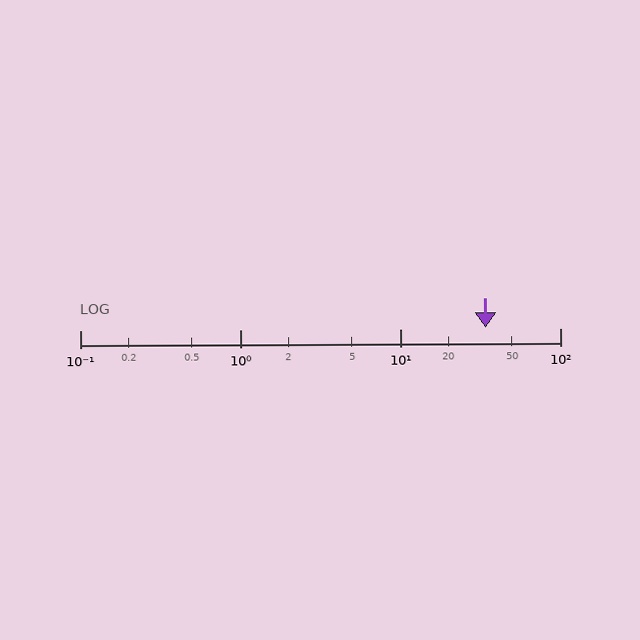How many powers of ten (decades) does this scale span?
The scale spans 3 decades, from 0.1 to 100.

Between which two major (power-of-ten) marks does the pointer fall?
The pointer is between 10 and 100.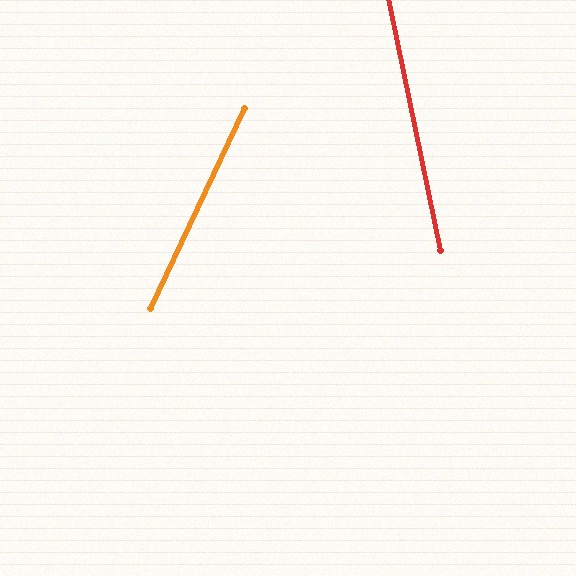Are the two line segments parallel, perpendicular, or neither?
Neither parallel nor perpendicular — they differ by about 37°.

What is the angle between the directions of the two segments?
Approximately 37 degrees.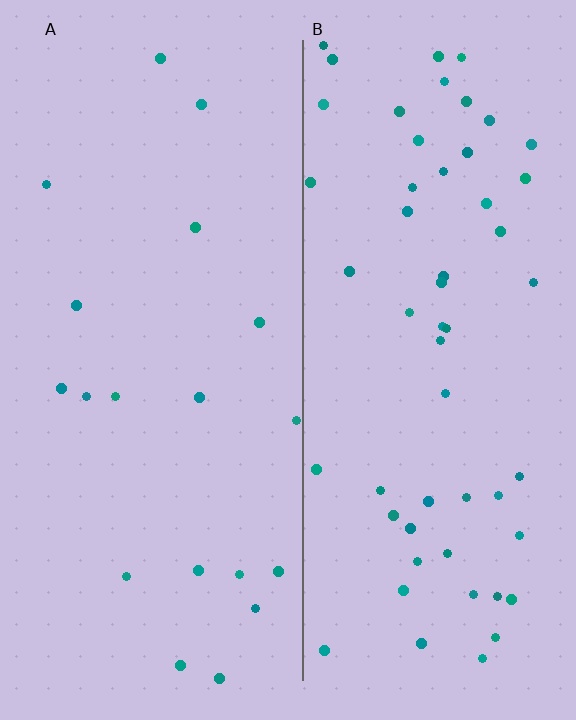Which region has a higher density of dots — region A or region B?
B (the right).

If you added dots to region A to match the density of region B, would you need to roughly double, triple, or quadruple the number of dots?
Approximately triple.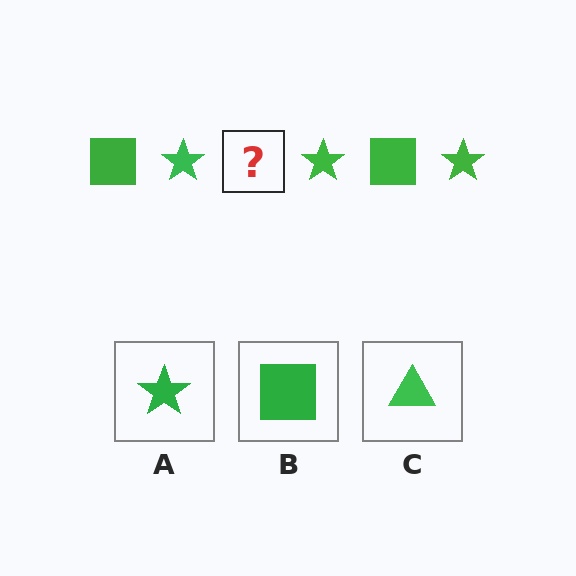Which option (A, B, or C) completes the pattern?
B.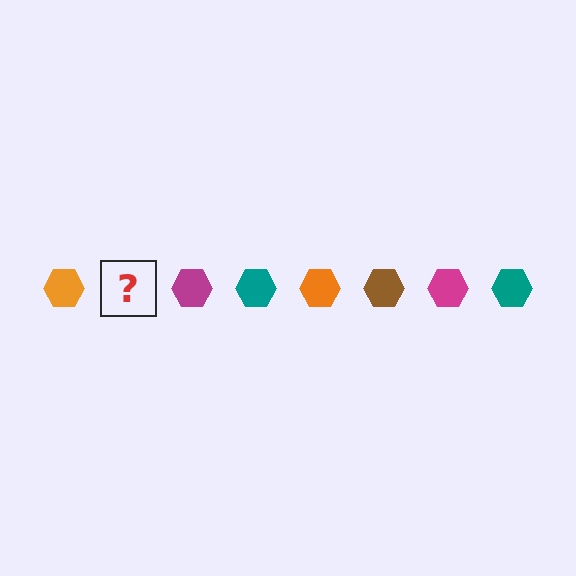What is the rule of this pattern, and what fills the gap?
The rule is that the pattern cycles through orange, brown, magenta, teal hexagons. The gap should be filled with a brown hexagon.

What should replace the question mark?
The question mark should be replaced with a brown hexagon.